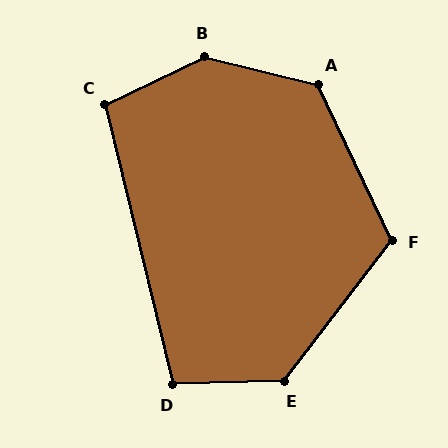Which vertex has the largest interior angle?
B, at approximately 141 degrees.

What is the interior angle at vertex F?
Approximately 117 degrees (obtuse).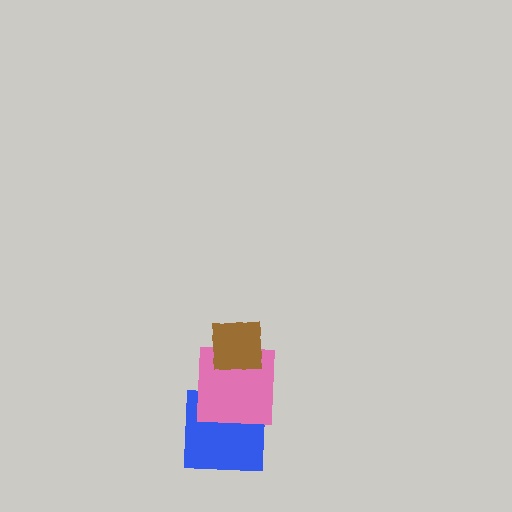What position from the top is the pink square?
The pink square is 2nd from the top.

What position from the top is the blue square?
The blue square is 3rd from the top.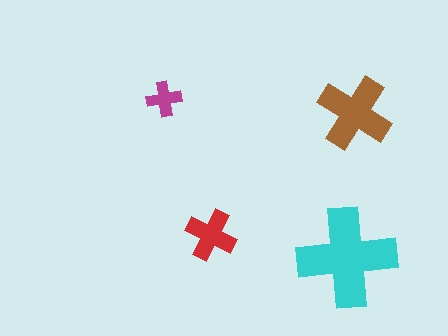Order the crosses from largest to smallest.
the cyan one, the brown one, the red one, the magenta one.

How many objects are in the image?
There are 4 objects in the image.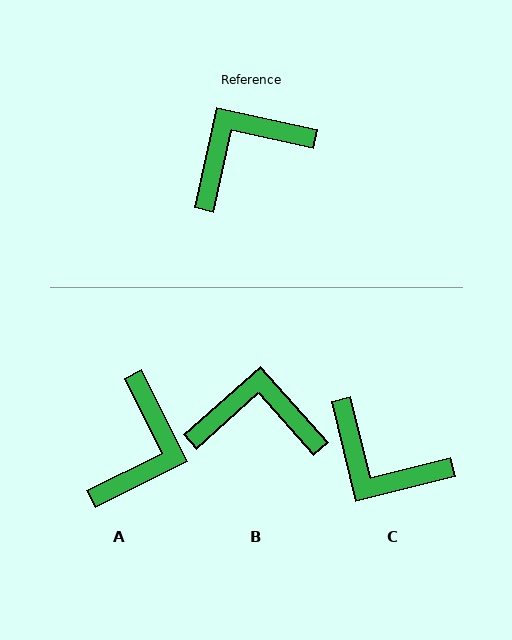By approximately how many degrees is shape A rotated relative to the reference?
Approximately 141 degrees clockwise.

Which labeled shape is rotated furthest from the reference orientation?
A, about 141 degrees away.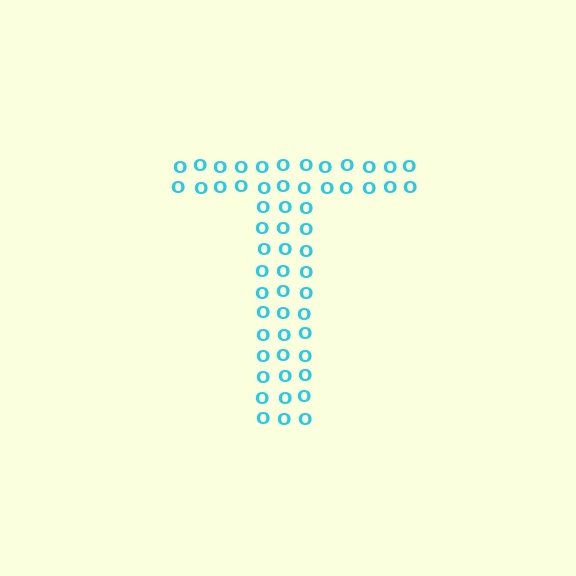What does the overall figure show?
The overall figure shows the letter T.